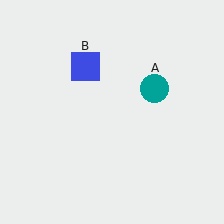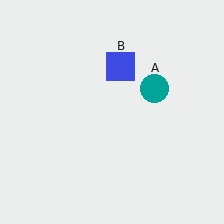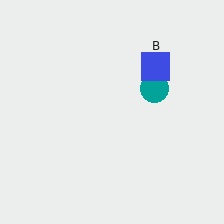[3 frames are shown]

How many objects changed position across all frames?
1 object changed position: blue square (object B).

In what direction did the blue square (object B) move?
The blue square (object B) moved right.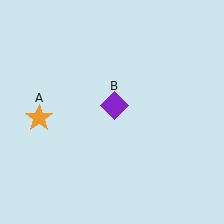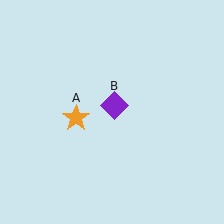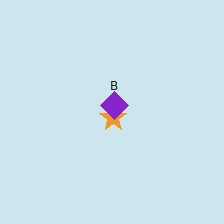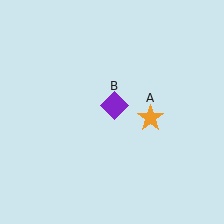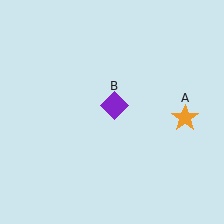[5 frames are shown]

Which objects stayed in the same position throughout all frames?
Purple diamond (object B) remained stationary.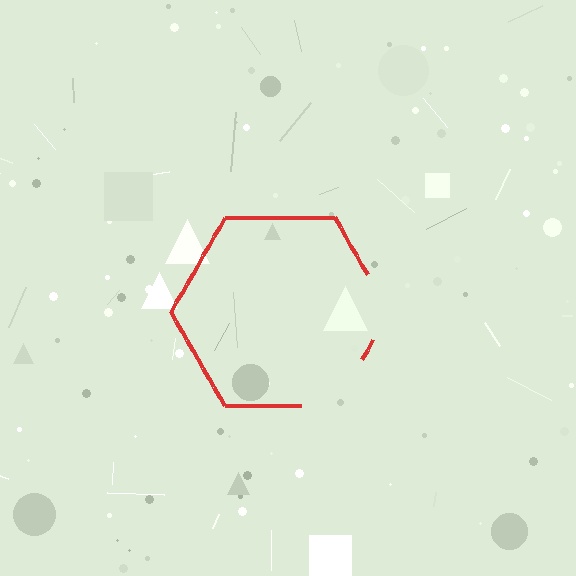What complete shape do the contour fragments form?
The contour fragments form a hexagon.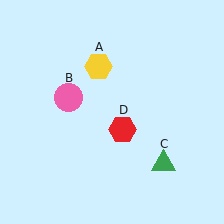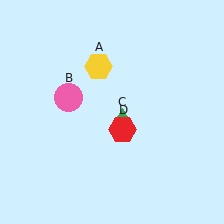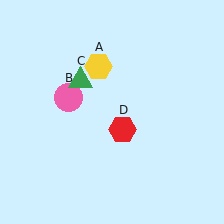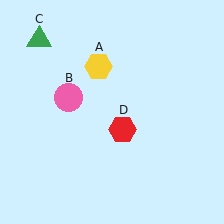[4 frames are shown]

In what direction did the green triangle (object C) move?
The green triangle (object C) moved up and to the left.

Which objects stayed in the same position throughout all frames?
Yellow hexagon (object A) and pink circle (object B) and red hexagon (object D) remained stationary.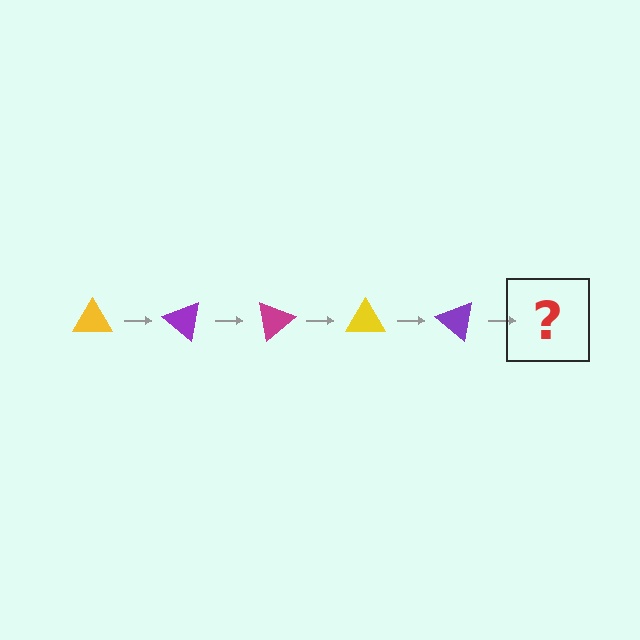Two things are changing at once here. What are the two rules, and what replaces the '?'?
The two rules are that it rotates 40 degrees each step and the color cycles through yellow, purple, and magenta. The '?' should be a magenta triangle, rotated 200 degrees from the start.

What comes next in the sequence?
The next element should be a magenta triangle, rotated 200 degrees from the start.